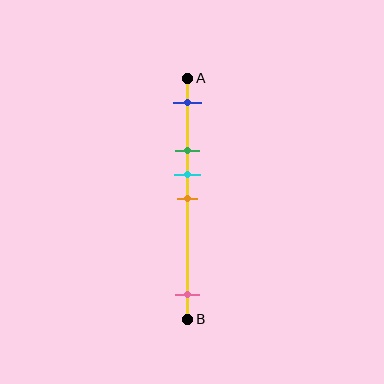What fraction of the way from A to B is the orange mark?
The orange mark is approximately 50% (0.5) of the way from A to B.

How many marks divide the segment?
There are 5 marks dividing the segment.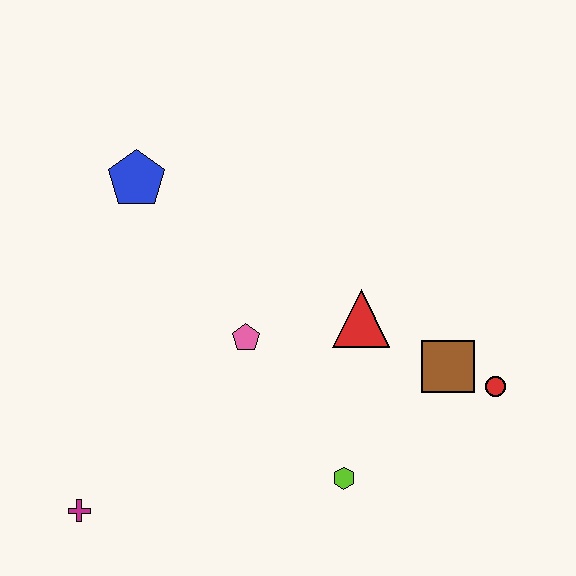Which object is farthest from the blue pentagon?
The red circle is farthest from the blue pentagon.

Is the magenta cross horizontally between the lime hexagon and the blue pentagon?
No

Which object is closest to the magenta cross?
The pink pentagon is closest to the magenta cross.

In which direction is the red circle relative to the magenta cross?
The red circle is to the right of the magenta cross.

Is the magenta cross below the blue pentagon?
Yes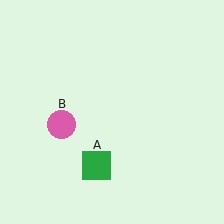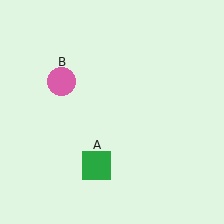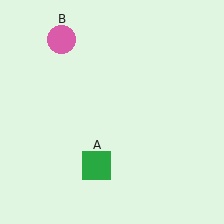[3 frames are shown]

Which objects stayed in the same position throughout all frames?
Green square (object A) remained stationary.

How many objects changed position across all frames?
1 object changed position: pink circle (object B).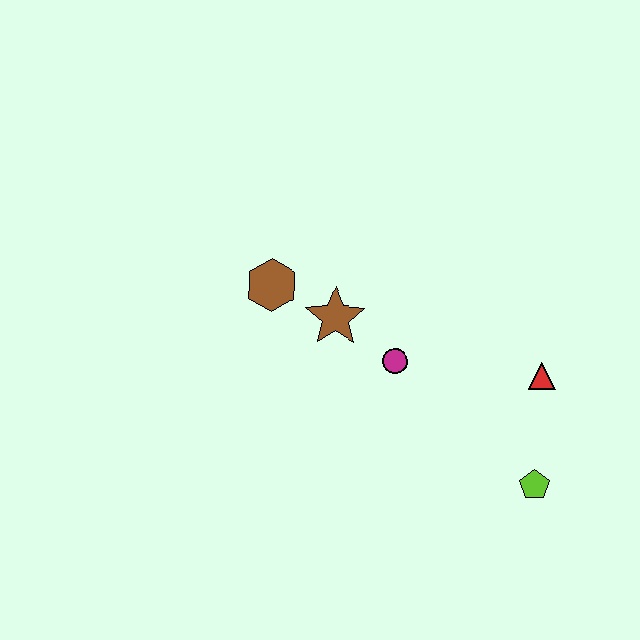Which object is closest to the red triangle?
The lime pentagon is closest to the red triangle.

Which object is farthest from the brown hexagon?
The lime pentagon is farthest from the brown hexagon.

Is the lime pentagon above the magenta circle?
No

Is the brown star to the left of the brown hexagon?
No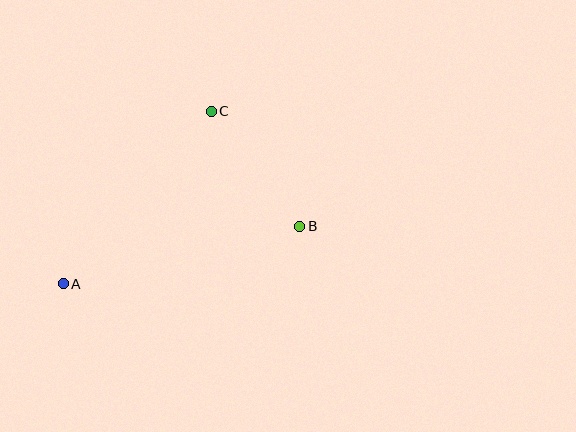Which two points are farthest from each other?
Points A and B are farthest from each other.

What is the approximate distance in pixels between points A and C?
The distance between A and C is approximately 227 pixels.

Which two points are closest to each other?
Points B and C are closest to each other.